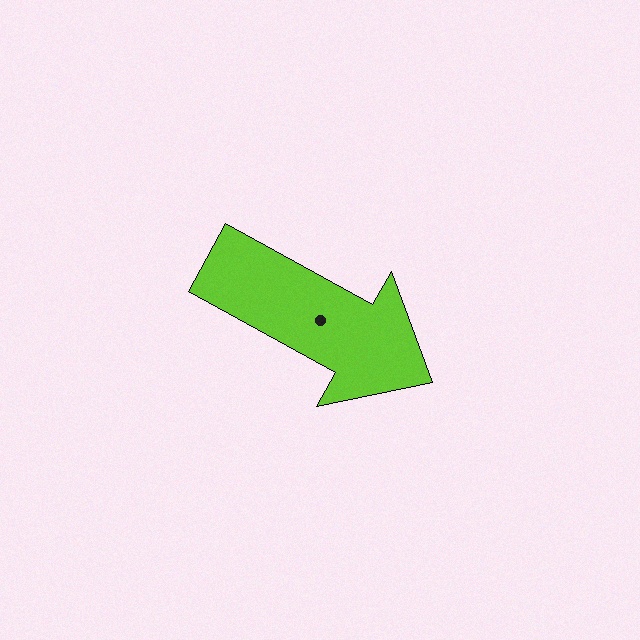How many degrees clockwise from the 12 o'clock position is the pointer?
Approximately 119 degrees.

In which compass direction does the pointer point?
Southeast.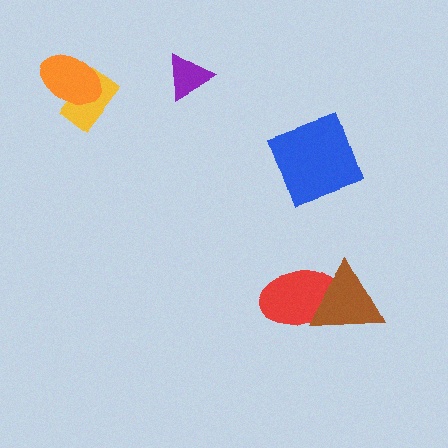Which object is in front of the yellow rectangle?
The orange ellipse is in front of the yellow rectangle.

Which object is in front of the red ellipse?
The brown triangle is in front of the red ellipse.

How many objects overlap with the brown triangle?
1 object overlaps with the brown triangle.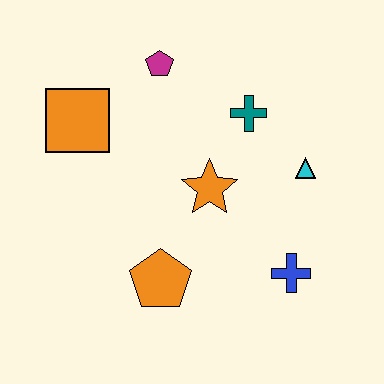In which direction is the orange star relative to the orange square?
The orange star is to the right of the orange square.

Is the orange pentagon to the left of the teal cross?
Yes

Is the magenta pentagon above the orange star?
Yes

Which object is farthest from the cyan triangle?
The orange square is farthest from the cyan triangle.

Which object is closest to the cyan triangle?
The teal cross is closest to the cyan triangle.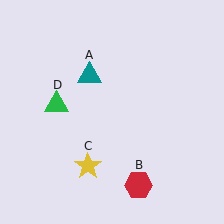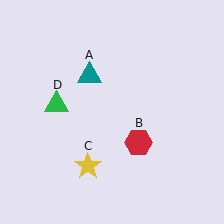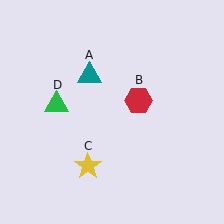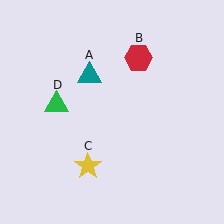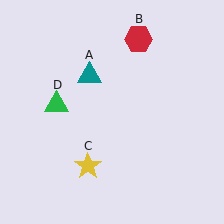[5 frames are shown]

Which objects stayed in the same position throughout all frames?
Teal triangle (object A) and yellow star (object C) and green triangle (object D) remained stationary.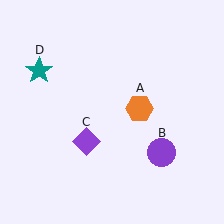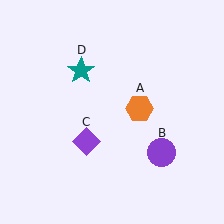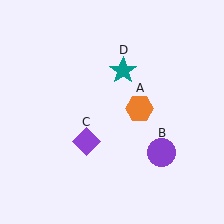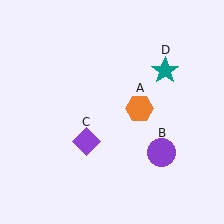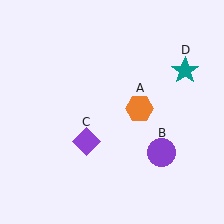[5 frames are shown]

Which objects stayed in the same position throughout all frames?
Orange hexagon (object A) and purple circle (object B) and purple diamond (object C) remained stationary.